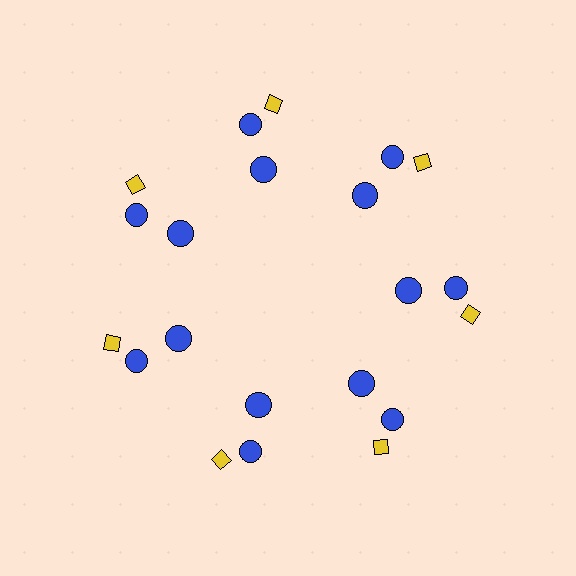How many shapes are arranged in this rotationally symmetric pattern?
There are 21 shapes, arranged in 7 groups of 3.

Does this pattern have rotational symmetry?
Yes, this pattern has 7-fold rotational symmetry. It looks the same after rotating 51 degrees around the center.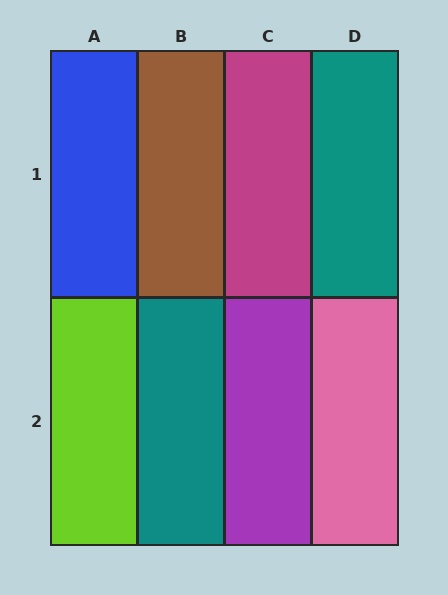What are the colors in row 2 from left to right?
Lime, teal, purple, pink.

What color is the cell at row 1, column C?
Magenta.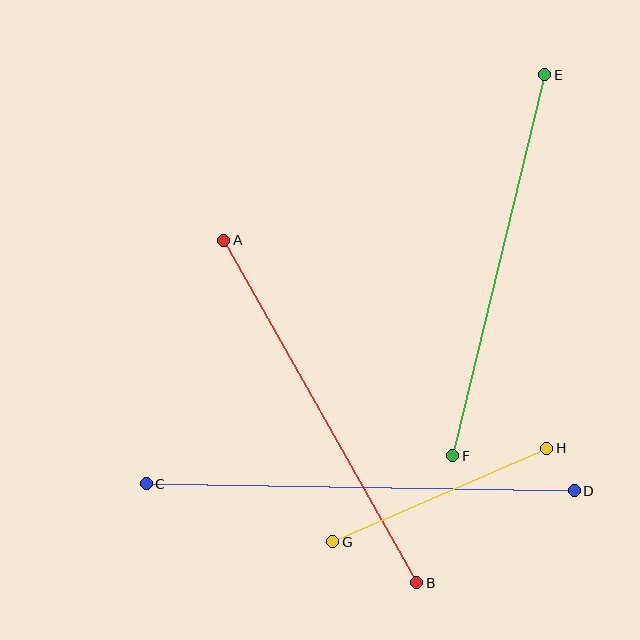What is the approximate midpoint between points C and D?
The midpoint is at approximately (360, 487) pixels.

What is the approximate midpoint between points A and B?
The midpoint is at approximately (320, 411) pixels.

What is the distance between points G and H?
The distance is approximately 234 pixels.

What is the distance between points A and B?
The distance is approximately 393 pixels.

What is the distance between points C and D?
The distance is approximately 428 pixels.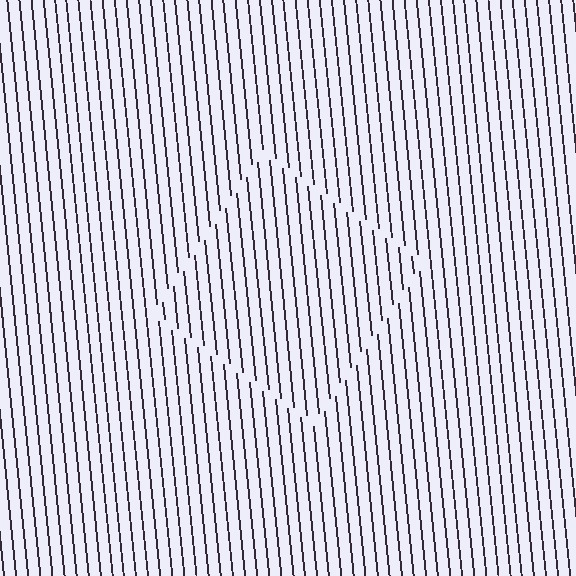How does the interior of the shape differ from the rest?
The interior of the shape contains the same grating, shifted by half a period — the contour is defined by the phase discontinuity where line-ends from the inner and outer gratings abut.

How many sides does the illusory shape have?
4 sides — the line-ends trace a square.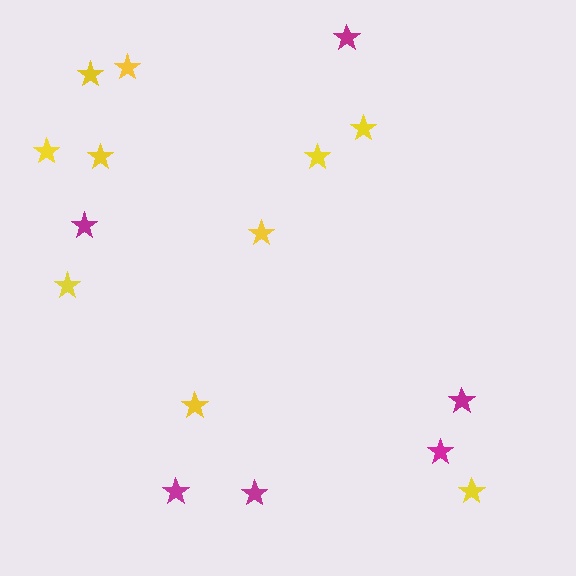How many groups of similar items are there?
There are 2 groups: one group of magenta stars (6) and one group of yellow stars (10).